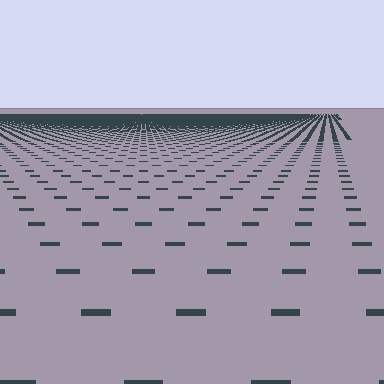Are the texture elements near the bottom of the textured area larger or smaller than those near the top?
Larger. Near the bottom, elements are closer to the viewer and appear at a bigger on-screen size.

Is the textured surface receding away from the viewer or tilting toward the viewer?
The surface is receding away from the viewer. Texture elements get smaller and denser toward the top.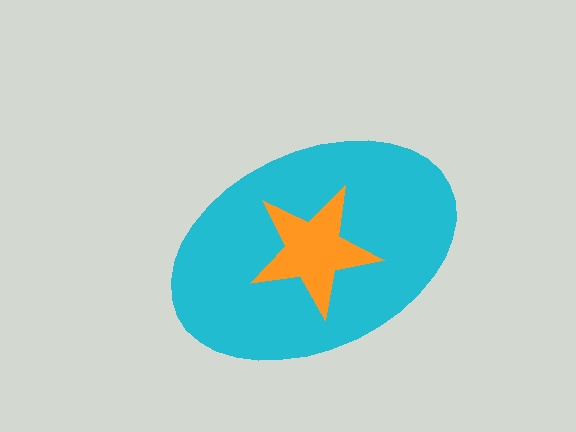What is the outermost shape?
The cyan ellipse.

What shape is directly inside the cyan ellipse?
The orange star.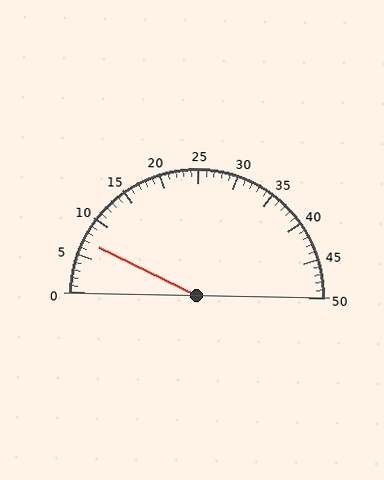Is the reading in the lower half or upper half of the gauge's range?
The reading is in the lower half of the range (0 to 50).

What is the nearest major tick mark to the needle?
The nearest major tick mark is 5.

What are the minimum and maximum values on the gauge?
The gauge ranges from 0 to 50.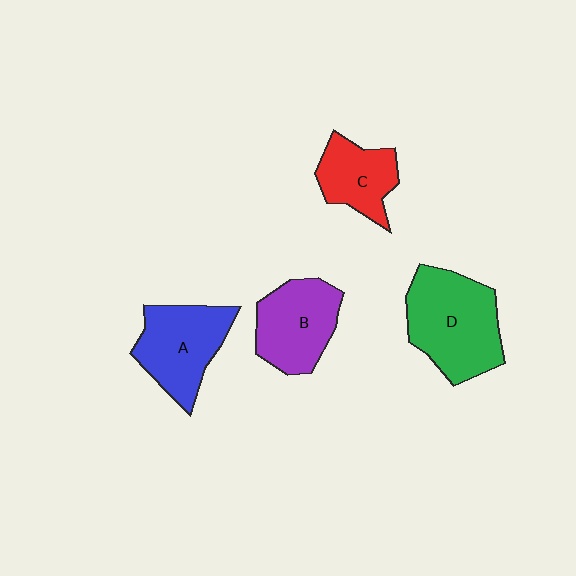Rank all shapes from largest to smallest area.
From largest to smallest: D (green), A (blue), B (purple), C (red).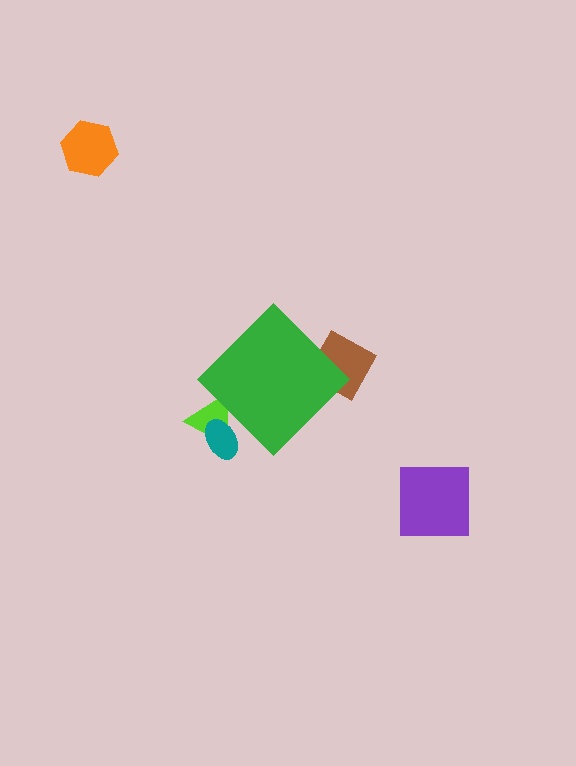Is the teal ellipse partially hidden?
Yes, the teal ellipse is partially hidden behind the green diamond.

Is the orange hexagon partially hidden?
No, the orange hexagon is fully visible.